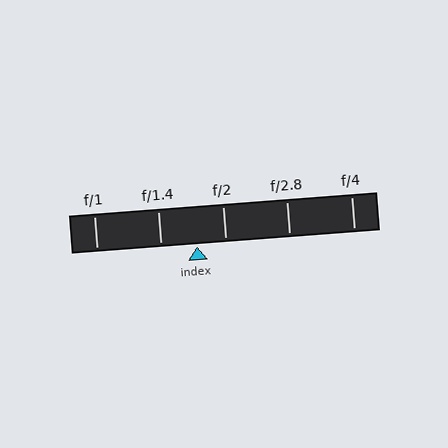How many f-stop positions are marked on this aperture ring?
There are 5 f-stop positions marked.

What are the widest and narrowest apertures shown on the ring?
The widest aperture shown is f/1 and the narrowest is f/4.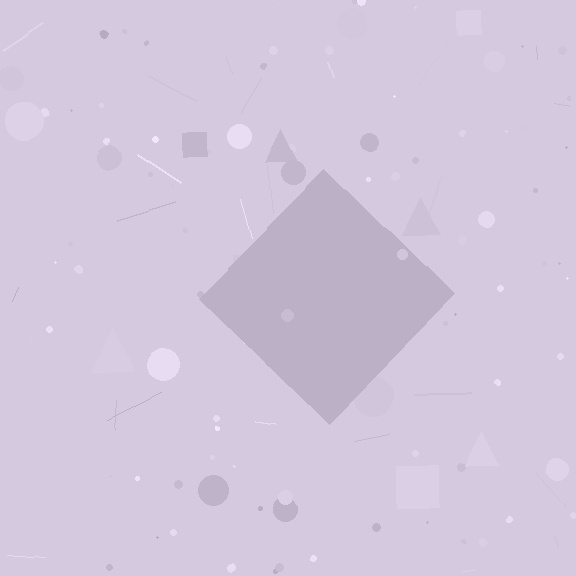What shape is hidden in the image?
A diamond is hidden in the image.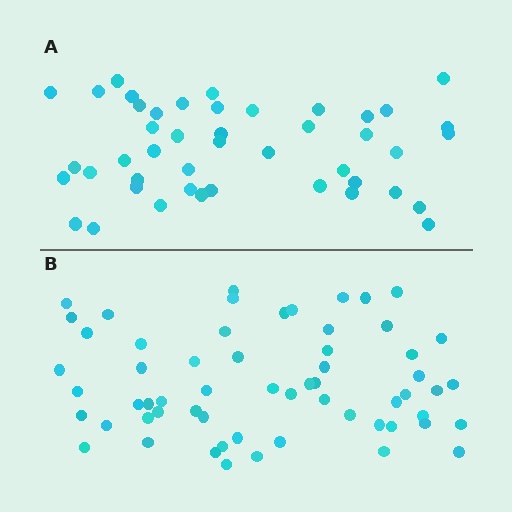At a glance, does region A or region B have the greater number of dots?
Region B (the bottom region) has more dots.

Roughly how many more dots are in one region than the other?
Region B has approximately 15 more dots than region A.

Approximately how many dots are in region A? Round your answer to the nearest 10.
About 40 dots. (The exact count is 45, which rounds to 40.)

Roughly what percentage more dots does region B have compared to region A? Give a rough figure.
About 35% more.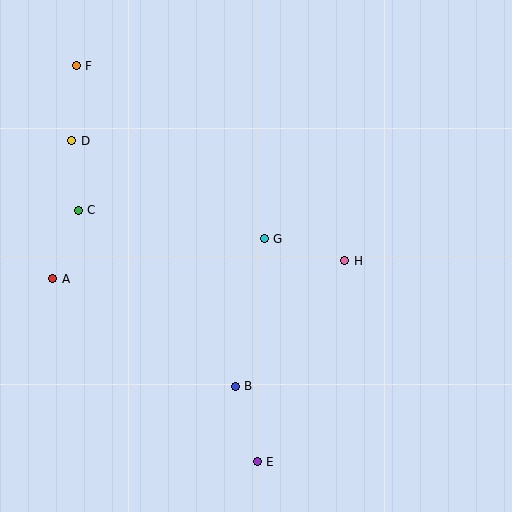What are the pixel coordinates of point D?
Point D is at (72, 141).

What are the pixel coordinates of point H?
Point H is at (345, 261).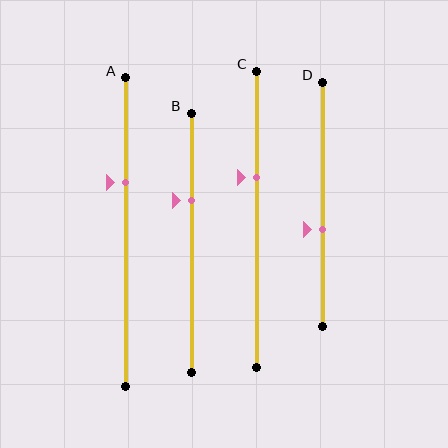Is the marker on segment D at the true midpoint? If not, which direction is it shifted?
No, the marker on segment D is shifted downward by about 10% of the segment length.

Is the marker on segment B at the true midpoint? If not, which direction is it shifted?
No, the marker on segment B is shifted upward by about 16% of the segment length.